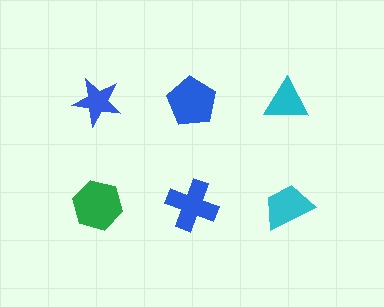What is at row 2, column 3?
A cyan trapezoid.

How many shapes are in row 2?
3 shapes.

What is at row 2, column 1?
A green hexagon.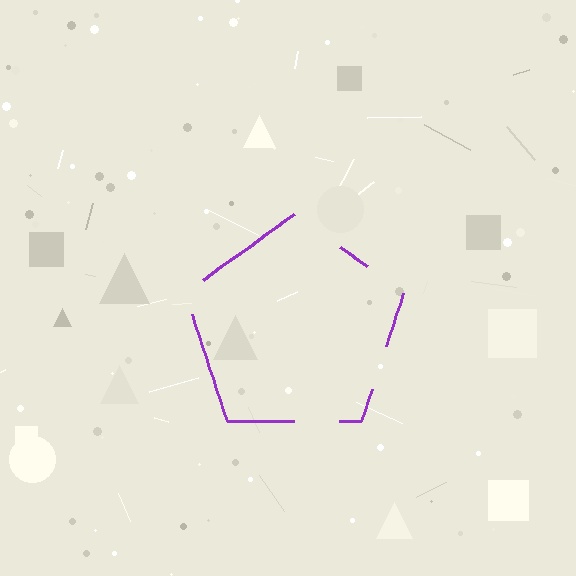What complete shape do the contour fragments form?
The contour fragments form a pentagon.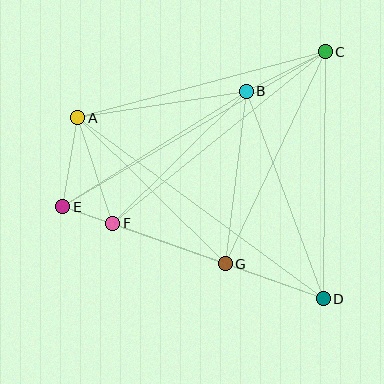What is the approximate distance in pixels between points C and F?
The distance between C and F is approximately 273 pixels.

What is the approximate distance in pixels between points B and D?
The distance between B and D is approximately 221 pixels.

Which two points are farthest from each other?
Points C and E are farthest from each other.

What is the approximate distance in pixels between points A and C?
The distance between A and C is approximately 256 pixels.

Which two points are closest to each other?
Points E and F are closest to each other.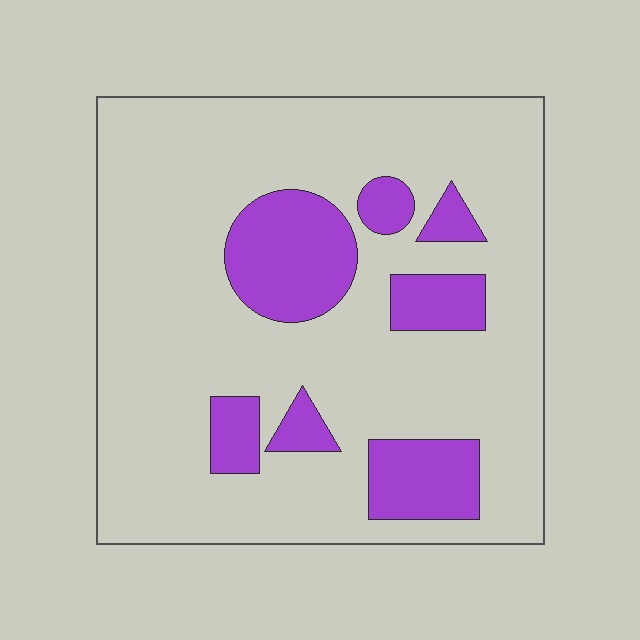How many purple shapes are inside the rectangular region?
7.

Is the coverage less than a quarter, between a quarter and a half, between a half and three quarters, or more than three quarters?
Less than a quarter.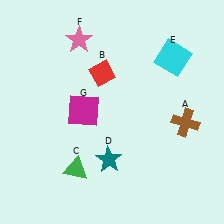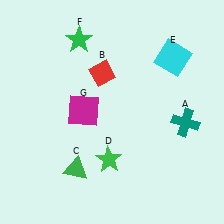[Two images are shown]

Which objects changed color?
A changed from brown to teal. D changed from teal to green. F changed from pink to green.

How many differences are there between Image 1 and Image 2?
There are 3 differences between the two images.